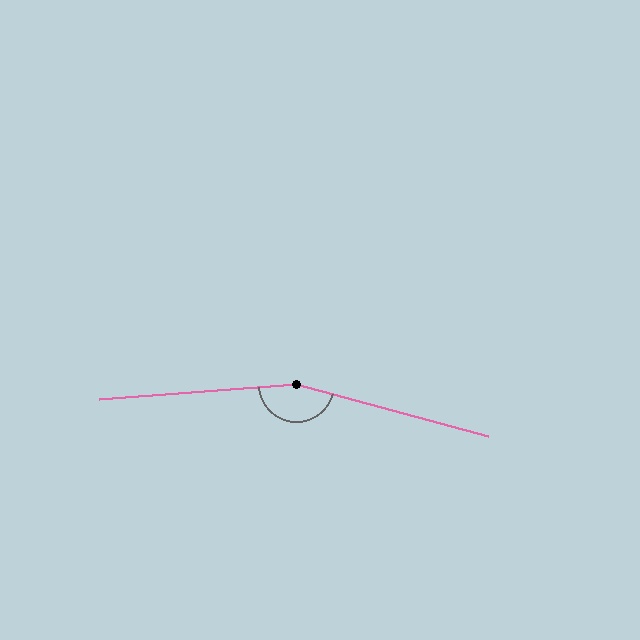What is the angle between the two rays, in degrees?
Approximately 160 degrees.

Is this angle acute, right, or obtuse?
It is obtuse.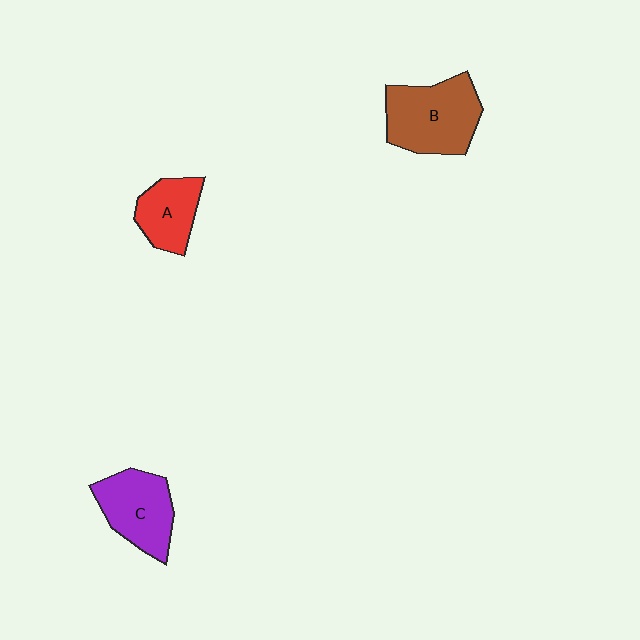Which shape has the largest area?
Shape B (brown).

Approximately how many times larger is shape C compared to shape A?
Approximately 1.3 times.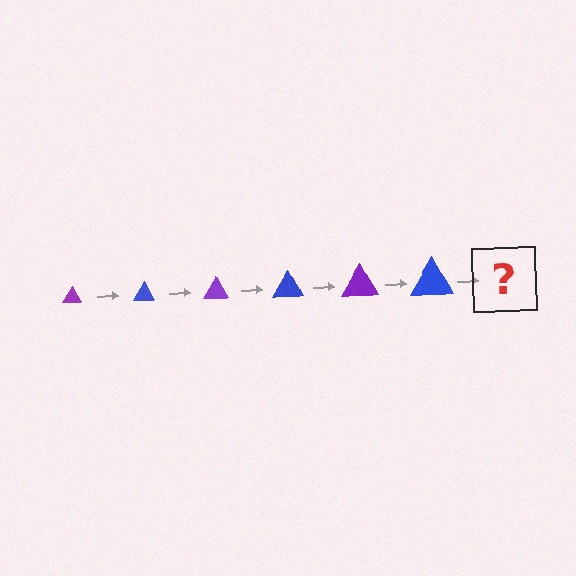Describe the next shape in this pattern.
It should be a purple triangle, larger than the previous one.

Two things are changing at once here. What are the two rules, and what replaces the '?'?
The two rules are that the triangle grows larger each step and the color cycles through purple and blue. The '?' should be a purple triangle, larger than the previous one.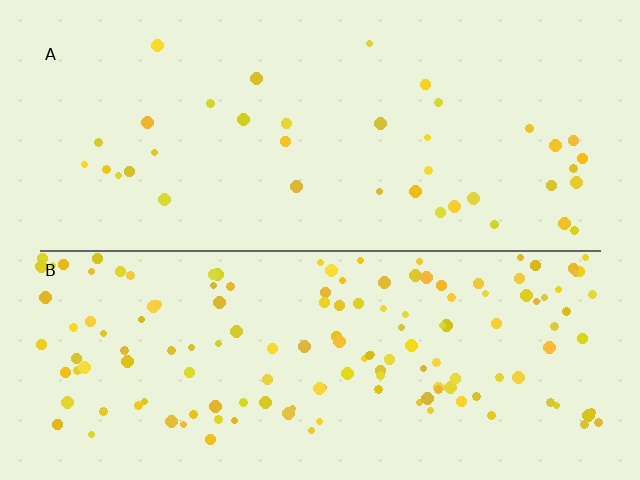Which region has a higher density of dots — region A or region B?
B (the bottom).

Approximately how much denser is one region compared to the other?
Approximately 3.9× — region B over region A.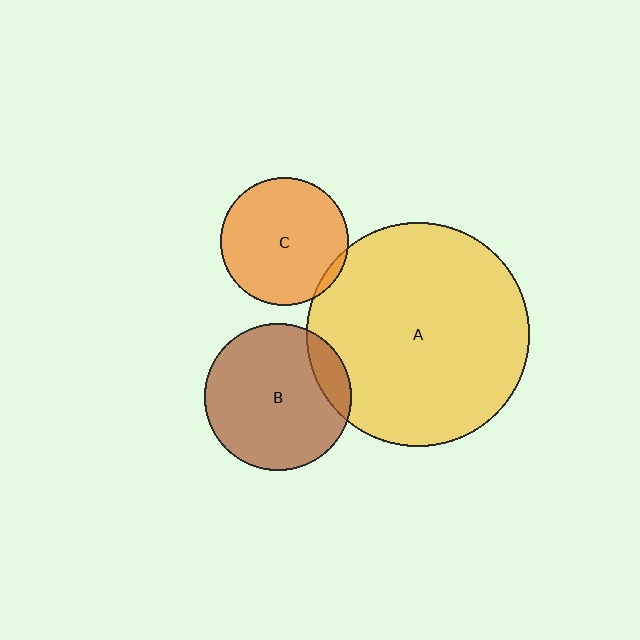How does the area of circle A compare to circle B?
Approximately 2.3 times.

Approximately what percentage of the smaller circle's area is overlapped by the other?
Approximately 15%.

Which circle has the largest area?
Circle A (yellow).